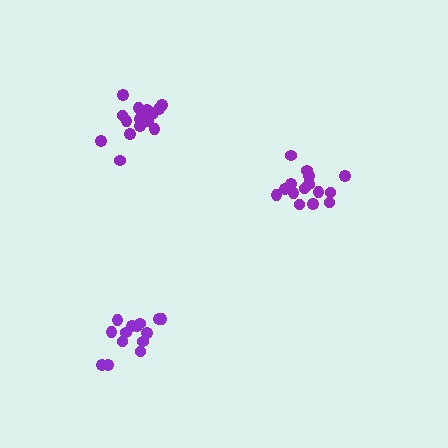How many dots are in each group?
Group 1: 16 dots, Group 2: 18 dots, Group 3: 14 dots (48 total).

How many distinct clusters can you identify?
There are 3 distinct clusters.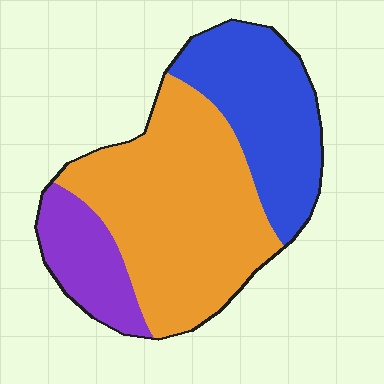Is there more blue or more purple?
Blue.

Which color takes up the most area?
Orange, at roughly 55%.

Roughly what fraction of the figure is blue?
Blue takes up between a sixth and a third of the figure.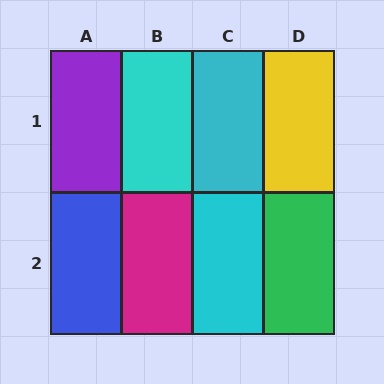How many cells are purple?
1 cell is purple.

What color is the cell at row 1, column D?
Yellow.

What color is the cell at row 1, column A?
Purple.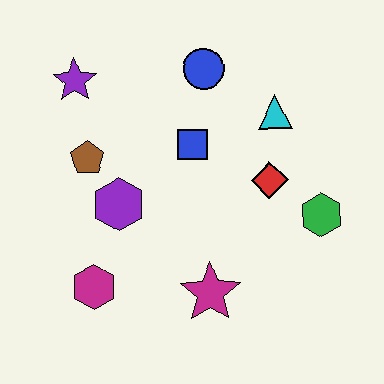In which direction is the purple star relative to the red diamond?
The purple star is to the left of the red diamond.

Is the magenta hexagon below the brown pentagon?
Yes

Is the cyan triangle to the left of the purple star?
No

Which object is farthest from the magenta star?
The purple star is farthest from the magenta star.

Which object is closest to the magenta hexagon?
The purple hexagon is closest to the magenta hexagon.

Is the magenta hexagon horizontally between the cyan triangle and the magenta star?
No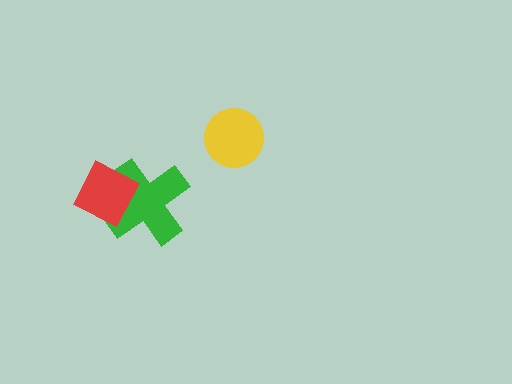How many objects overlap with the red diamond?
1 object overlaps with the red diamond.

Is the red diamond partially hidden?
No, no other shape covers it.